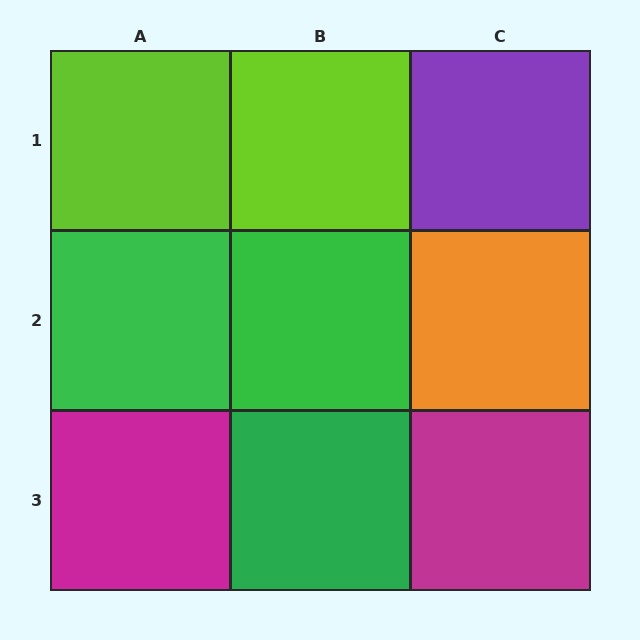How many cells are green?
3 cells are green.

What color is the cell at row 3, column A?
Magenta.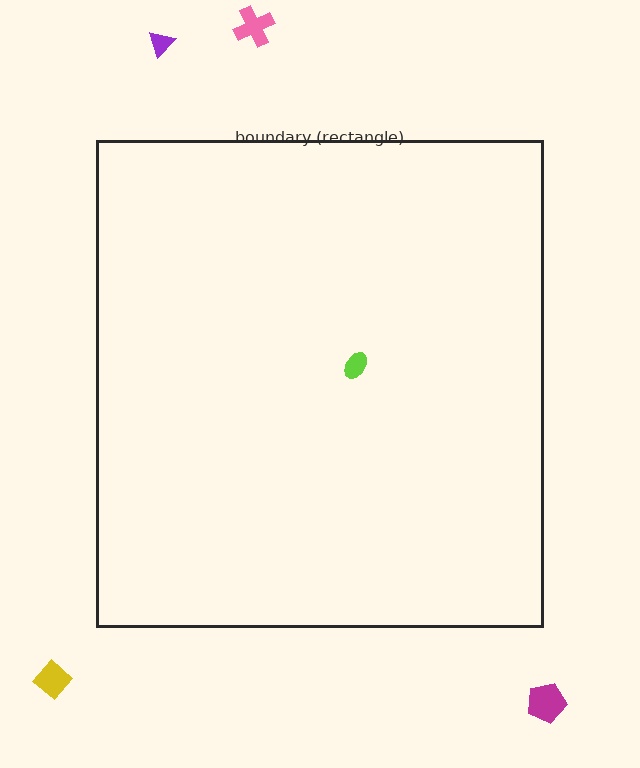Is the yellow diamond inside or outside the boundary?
Outside.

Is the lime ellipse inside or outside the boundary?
Inside.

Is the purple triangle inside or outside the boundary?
Outside.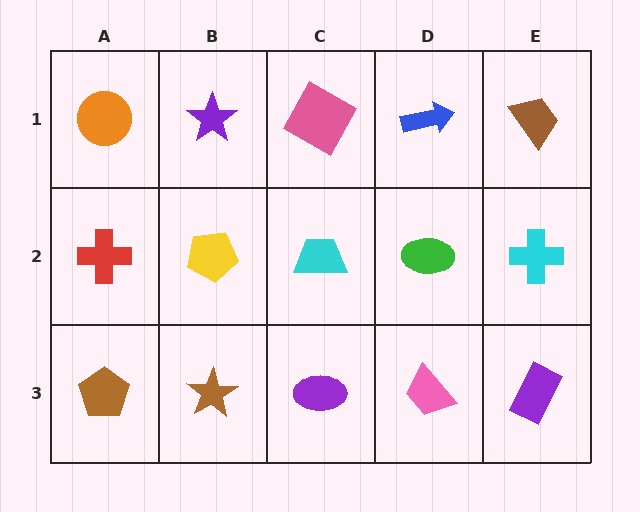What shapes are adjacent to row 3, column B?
A yellow pentagon (row 2, column B), a brown pentagon (row 3, column A), a purple ellipse (row 3, column C).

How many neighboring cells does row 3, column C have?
3.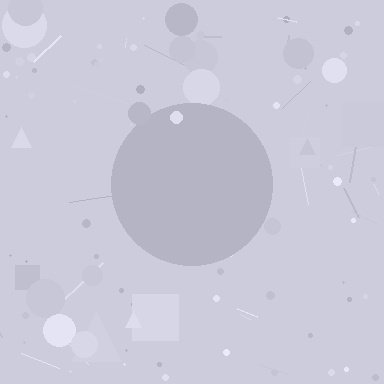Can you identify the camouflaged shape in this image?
The camouflaged shape is a circle.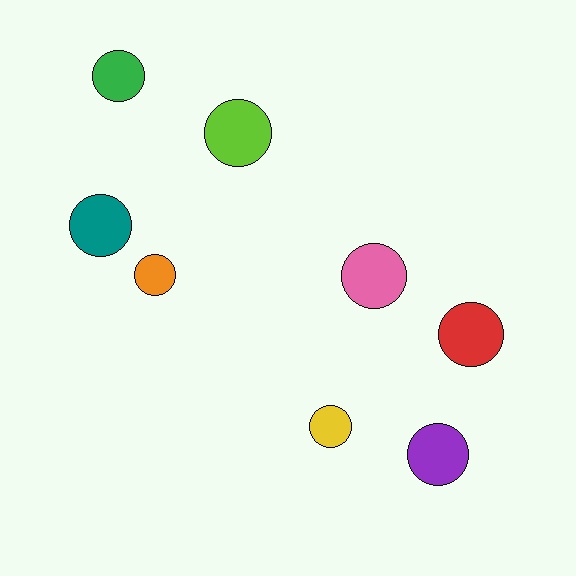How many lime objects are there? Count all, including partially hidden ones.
There is 1 lime object.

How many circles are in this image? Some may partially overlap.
There are 8 circles.